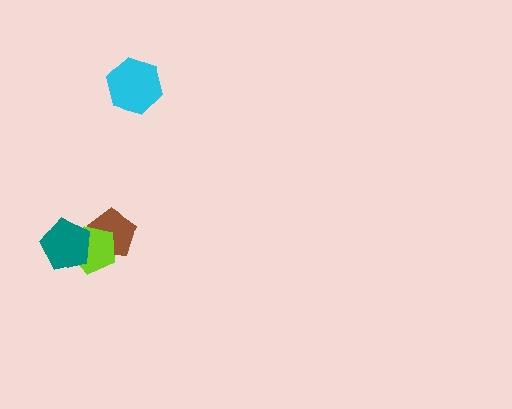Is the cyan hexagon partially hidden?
No, no other shape covers it.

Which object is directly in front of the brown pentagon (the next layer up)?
The lime pentagon is directly in front of the brown pentagon.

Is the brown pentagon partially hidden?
Yes, it is partially covered by another shape.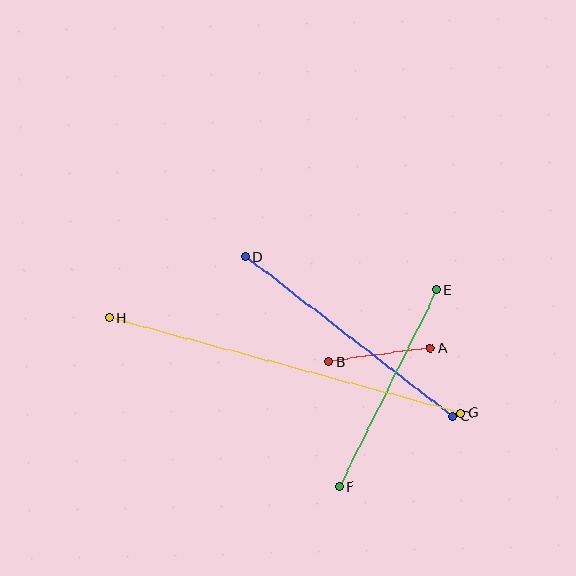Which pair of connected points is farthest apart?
Points G and H are farthest apart.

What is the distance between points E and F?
The distance is approximately 219 pixels.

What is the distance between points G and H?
The distance is approximately 364 pixels.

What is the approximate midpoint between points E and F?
The midpoint is at approximately (388, 388) pixels.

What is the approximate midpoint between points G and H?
The midpoint is at approximately (285, 366) pixels.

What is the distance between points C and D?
The distance is approximately 262 pixels.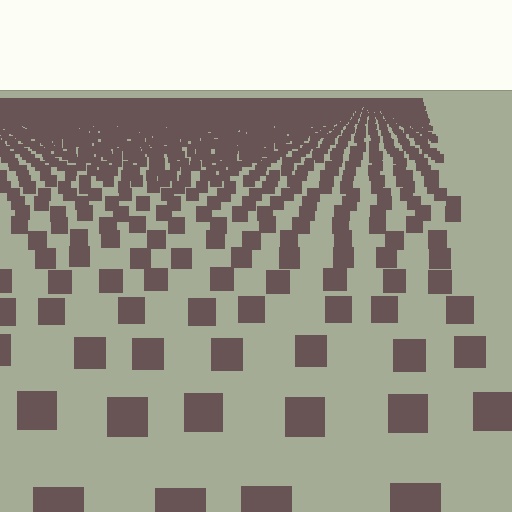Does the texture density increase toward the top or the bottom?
Density increases toward the top.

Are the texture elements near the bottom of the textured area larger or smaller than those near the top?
Larger. Near the bottom, elements are closer to the viewer and appear at a bigger on-screen size.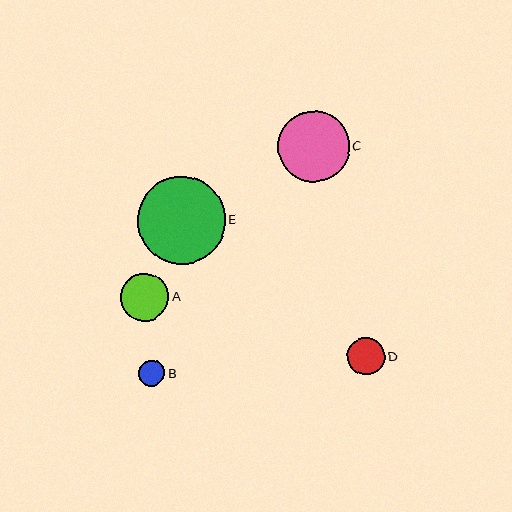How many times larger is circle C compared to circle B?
Circle C is approximately 2.8 times the size of circle B.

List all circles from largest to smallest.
From largest to smallest: E, C, A, D, B.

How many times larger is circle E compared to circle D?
Circle E is approximately 2.3 times the size of circle D.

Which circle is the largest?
Circle E is the largest with a size of approximately 88 pixels.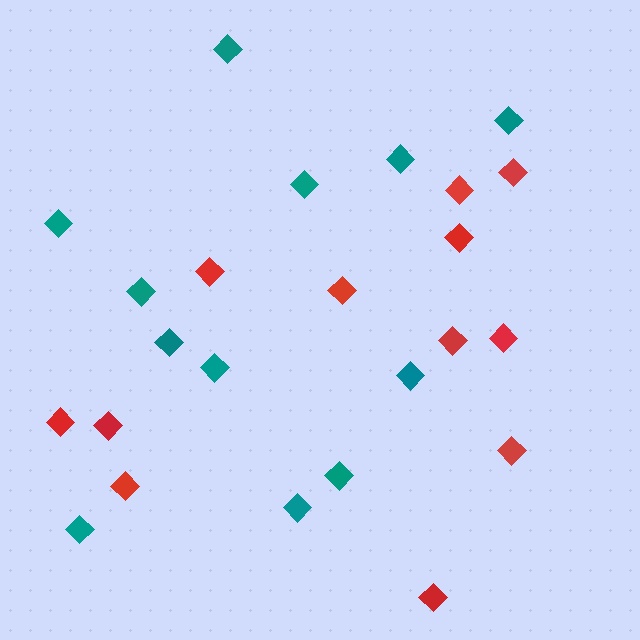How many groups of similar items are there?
There are 2 groups: one group of teal diamonds (12) and one group of red diamonds (12).